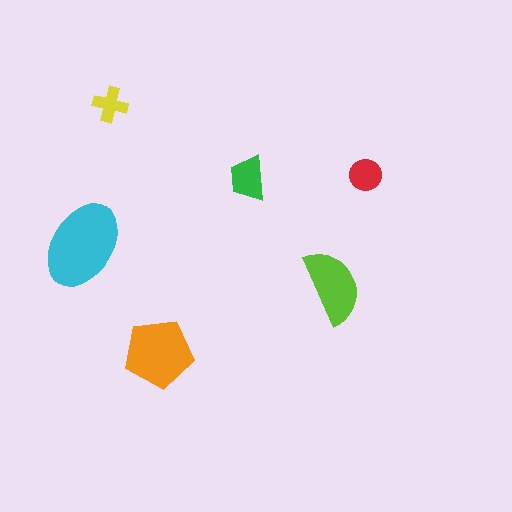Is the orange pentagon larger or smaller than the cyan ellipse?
Smaller.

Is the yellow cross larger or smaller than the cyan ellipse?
Smaller.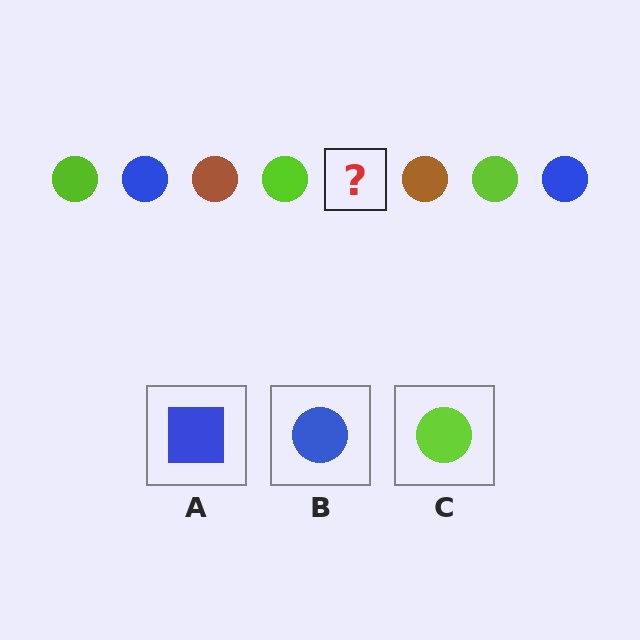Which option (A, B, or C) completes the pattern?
B.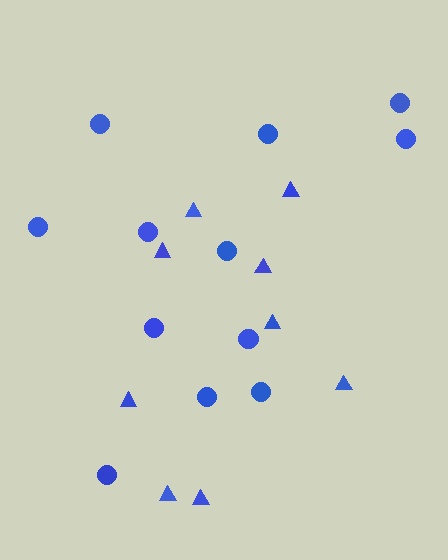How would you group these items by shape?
There are 2 groups: one group of circles (12) and one group of triangles (9).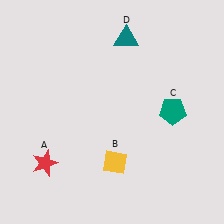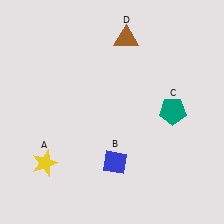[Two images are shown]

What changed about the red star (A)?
In Image 1, A is red. In Image 2, it changed to yellow.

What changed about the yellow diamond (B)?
In Image 1, B is yellow. In Image 2, it changed to blue.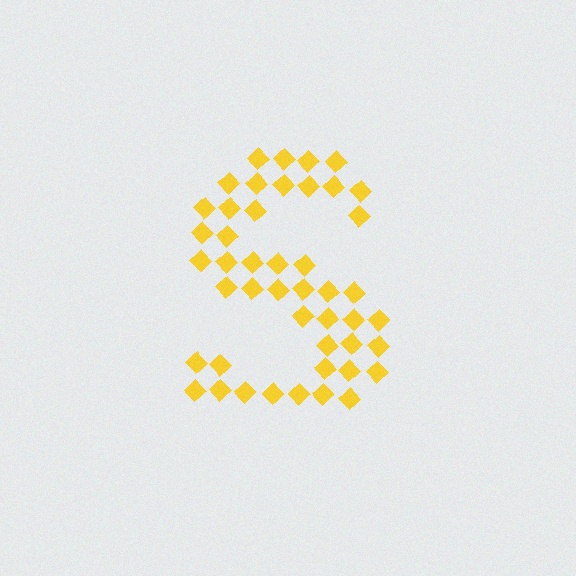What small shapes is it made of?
It is made of small diamonds.